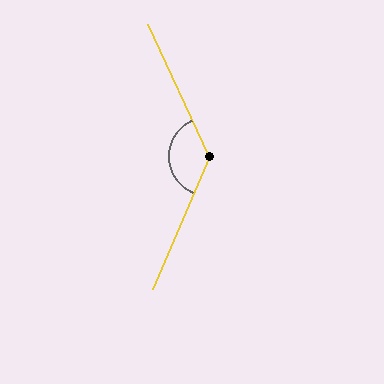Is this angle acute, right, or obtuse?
It is obtuse.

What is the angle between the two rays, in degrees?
Approximately 132 degrees.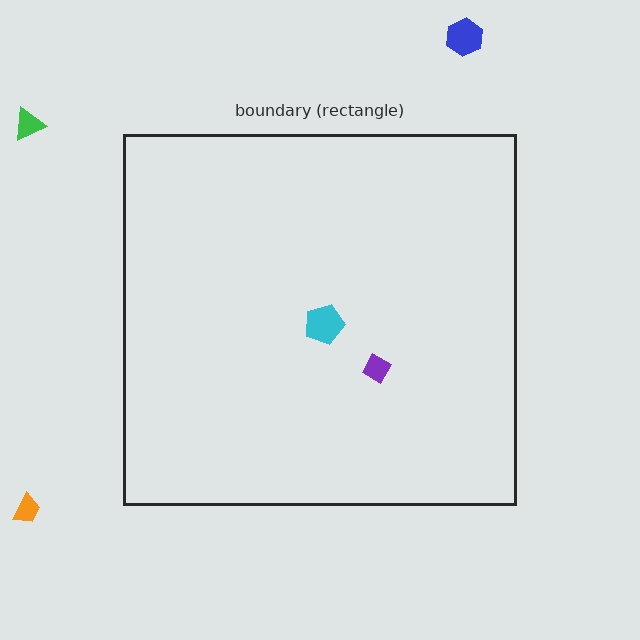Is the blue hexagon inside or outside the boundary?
Outside.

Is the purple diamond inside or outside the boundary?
Inside.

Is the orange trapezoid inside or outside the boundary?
Outside.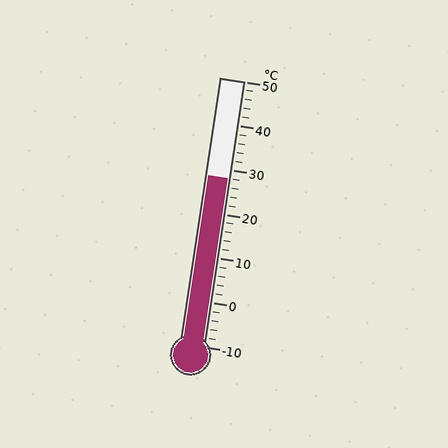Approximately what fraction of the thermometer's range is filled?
The thermometer is filled to approximately 65% of its range.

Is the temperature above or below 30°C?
The temperature is below 30°C.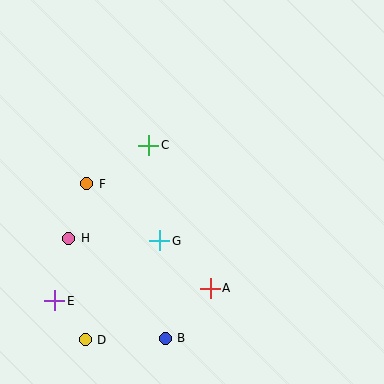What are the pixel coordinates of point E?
Point E is at (55, 301).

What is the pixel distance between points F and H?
The distance between F and H is 57 pixels.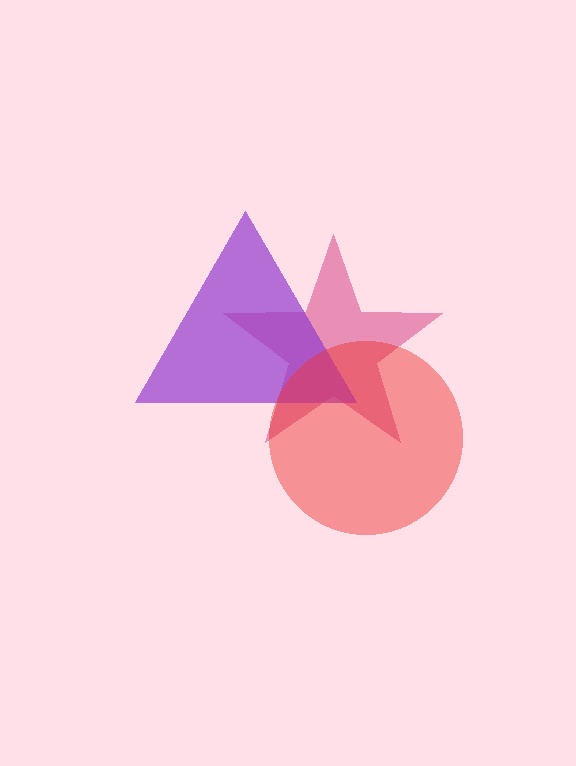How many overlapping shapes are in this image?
There are 3 overlapping shapes in the image.